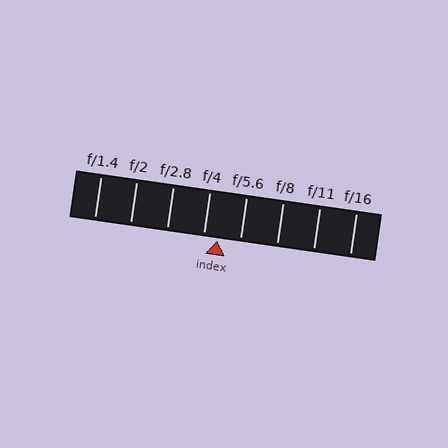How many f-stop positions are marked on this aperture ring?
There are 8 f-stop positions marked.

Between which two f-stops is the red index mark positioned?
The index mark is between f/4 and f/5.6.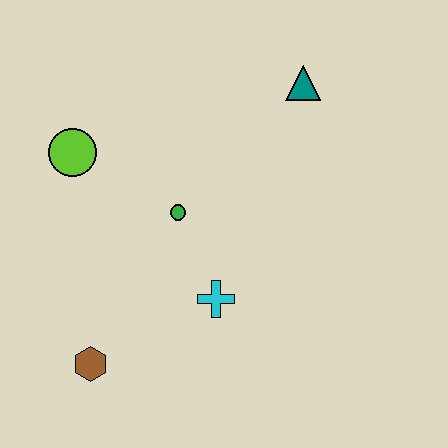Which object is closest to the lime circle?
The green circle is closest to the lime circle.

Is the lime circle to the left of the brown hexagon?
Yes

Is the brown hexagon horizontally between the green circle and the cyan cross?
No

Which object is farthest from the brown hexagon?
The teal triangle is farthest from the brown hexagon.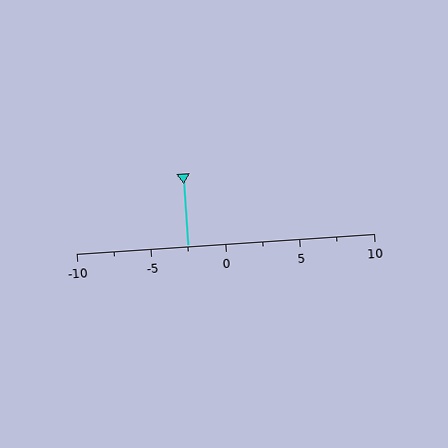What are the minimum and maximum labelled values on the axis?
The axis runs from -10 to 10.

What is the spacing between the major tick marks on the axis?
The major ticks are spaced 5 apart.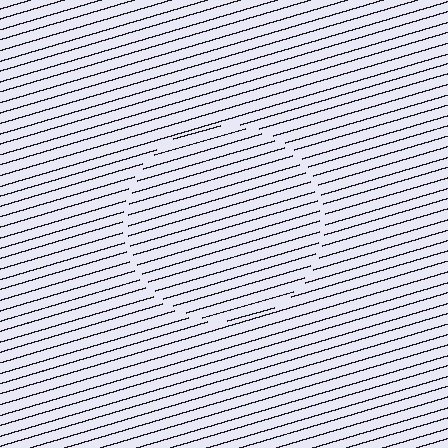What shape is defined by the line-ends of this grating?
An illusory circle. The interior of the shape contains the same grating, shifted by half a period — the contour is defined by the phase discontinuity where line-ends from the inner and outer gratings abut.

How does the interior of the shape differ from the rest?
The interior of the shape contains the same grating, shifted by half a period — the contour is defined by the phase discontinuity where line-ends from the inner and outer gratings abut.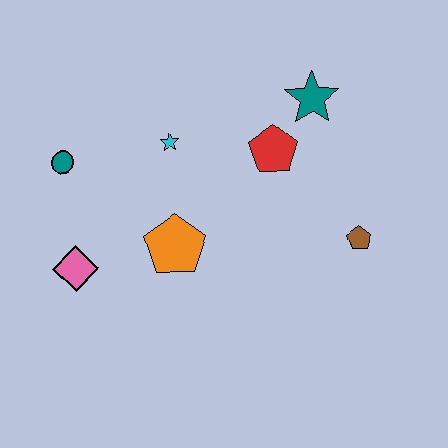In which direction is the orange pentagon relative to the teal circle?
The orange pentagon is to the right of the teal circle.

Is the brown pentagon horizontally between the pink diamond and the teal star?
No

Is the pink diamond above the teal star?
No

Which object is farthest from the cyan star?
The brown pentagon is farthest from the cyan star.